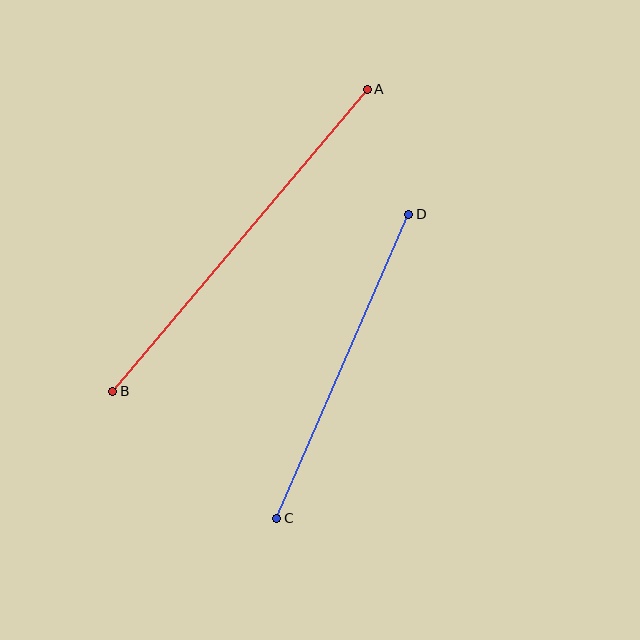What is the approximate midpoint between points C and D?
The midpoint is at approximately (343, 366) pixels.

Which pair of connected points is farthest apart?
Points A and B are farthest apart.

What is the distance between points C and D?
The distance is approximately 331 pixels.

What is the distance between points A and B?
The distance is approximately 395 pixels.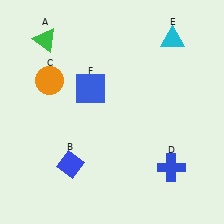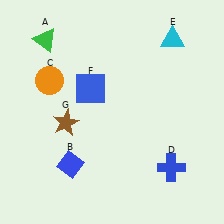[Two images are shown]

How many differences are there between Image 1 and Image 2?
There is 1 difference between the two images.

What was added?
A brown star (G) was added in Image 2.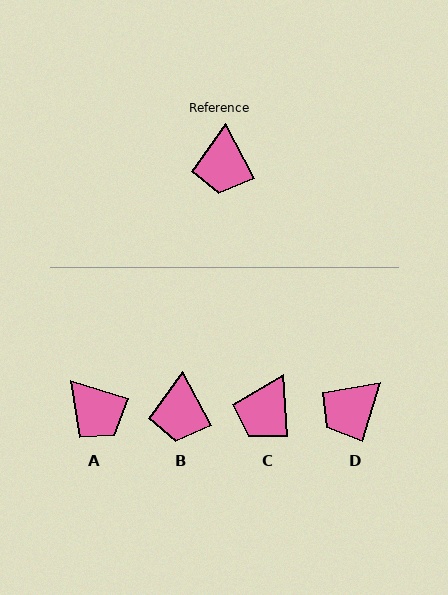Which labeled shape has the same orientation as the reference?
B.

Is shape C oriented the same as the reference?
No, it is off by about 24 degrees.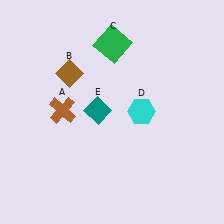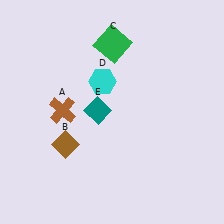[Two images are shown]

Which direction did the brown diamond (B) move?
The brown diamond (B) moved down.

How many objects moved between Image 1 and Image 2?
2 objects moved between the two images.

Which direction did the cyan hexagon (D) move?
The cyan hexagon (D) moved left.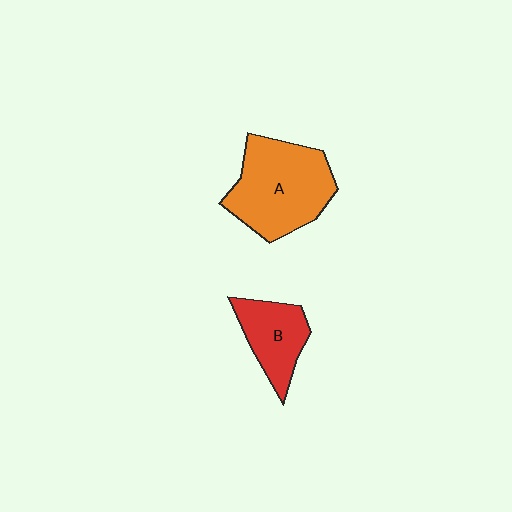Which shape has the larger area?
Shape A (orange).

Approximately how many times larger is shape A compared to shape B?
Approximately 1.8 times.